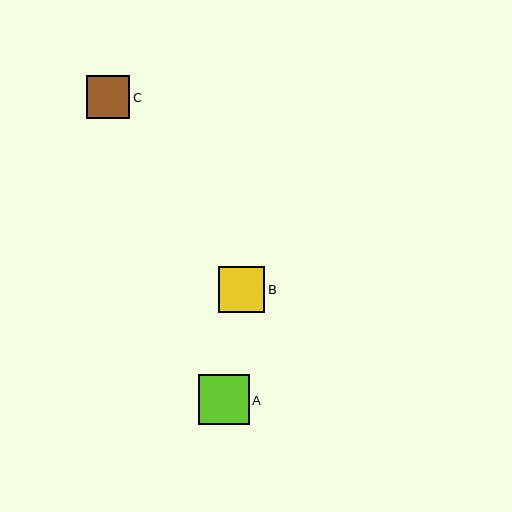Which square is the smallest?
Square C is the smallest with a size of approximately 43 pixels.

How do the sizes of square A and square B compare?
Square A and square B are approximately the same size.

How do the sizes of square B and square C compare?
Square B and square C are approximately the same size.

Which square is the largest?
Square A is the largest with a size of approximately 50 pixels.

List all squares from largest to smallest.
From largest to smallest: A, B, C.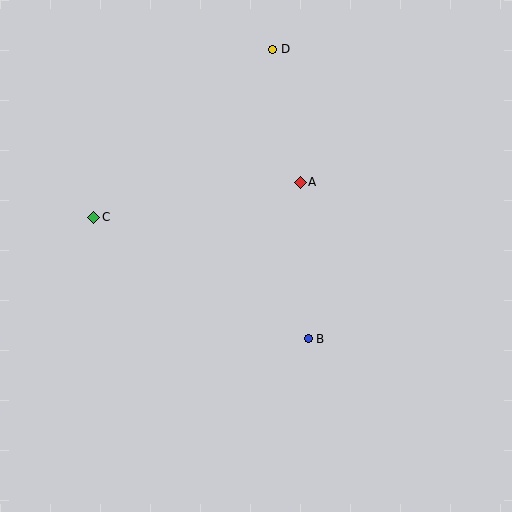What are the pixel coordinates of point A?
Point A is at (300, 182).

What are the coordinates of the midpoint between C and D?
The midpoint between C and D is at (183, 133).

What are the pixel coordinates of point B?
Point B is at (308, 339).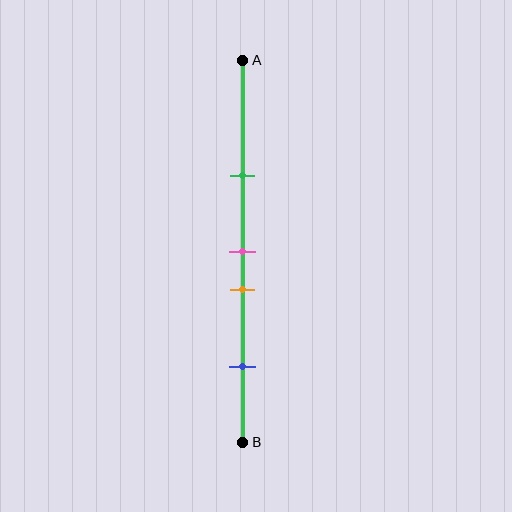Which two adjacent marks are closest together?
The pink and orange marks are the closest adjacent pair.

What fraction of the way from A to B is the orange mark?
The orange mark is approximately 60% (0.6) of the way from A to B.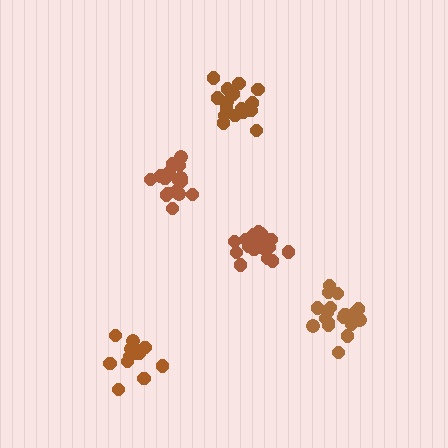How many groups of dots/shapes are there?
There are 5 groups.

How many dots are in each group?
Group 1: 17 dots, Group 2: 19 dots, Group 3: 18 dots, Group 4: 14 dots, Group 5: 17 dots (85 total).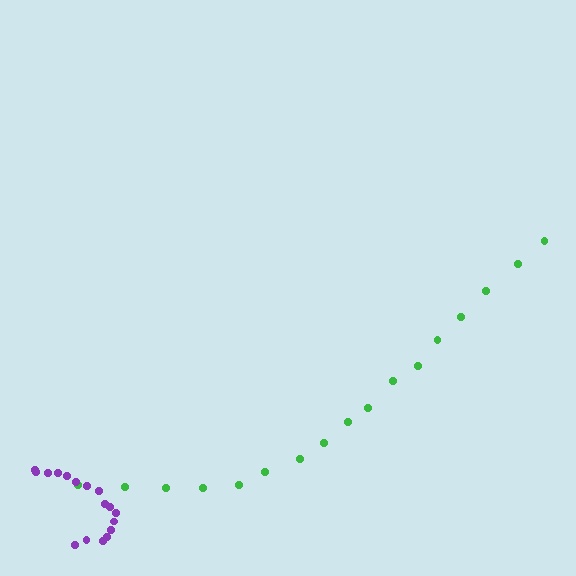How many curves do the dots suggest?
There are 2 distinct paths.